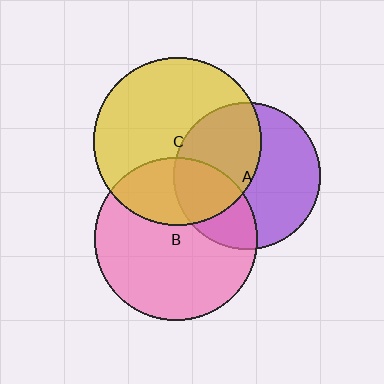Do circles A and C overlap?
Yes.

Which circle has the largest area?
Circle C (yellow).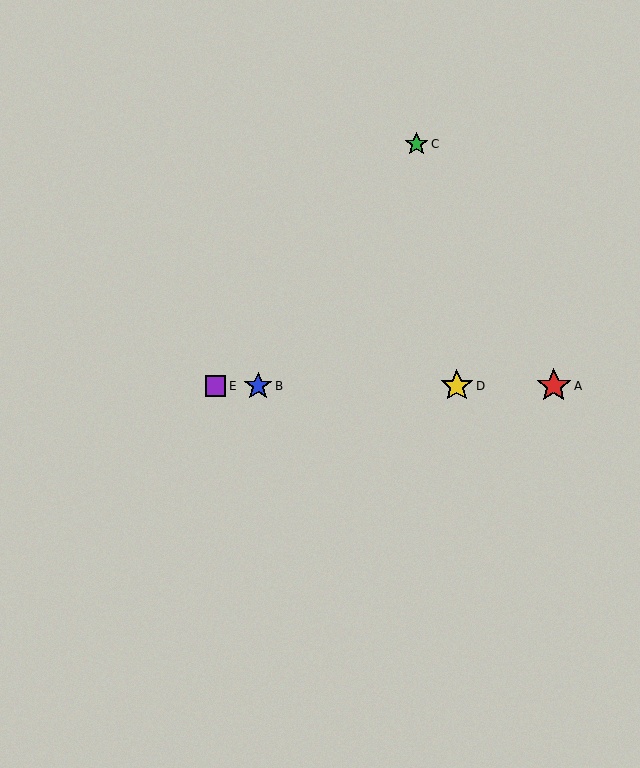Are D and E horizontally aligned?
Yes, both are at y≈386.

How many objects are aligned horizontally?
4 objects (A, B, D, E) are aligned horizontally.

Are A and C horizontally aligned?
No, A is at y≈386 and C is at y≈144.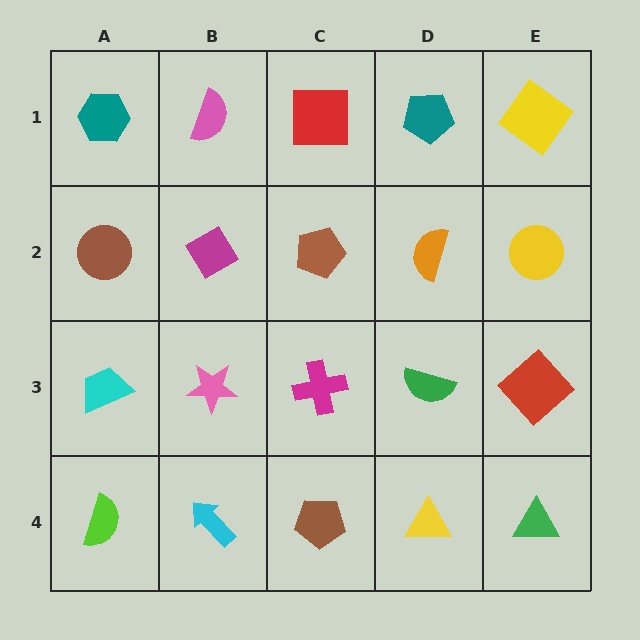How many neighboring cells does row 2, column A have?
3.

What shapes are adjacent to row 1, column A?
A brown circle (row 2, column A), a pink semicircle (row 1, column B).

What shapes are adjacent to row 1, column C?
A brown pentagon (row 2, column C), a pink semicircle (row 1, column B), a teal pentagon (row 1, column D).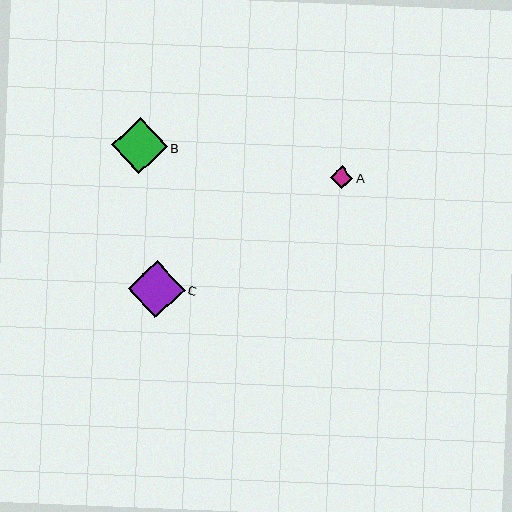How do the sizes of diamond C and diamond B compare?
Diamond C and diamond B are approximately the same size.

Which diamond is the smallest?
Diamond A is the smallest with a size of approximately 23 pixels.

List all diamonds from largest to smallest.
From largest to smallest: C, B, A.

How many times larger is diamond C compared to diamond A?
Diamond C is approximately 2.5 times the size of diamond A.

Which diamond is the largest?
Diamond C is the largest with a size of approximately 57 pixels.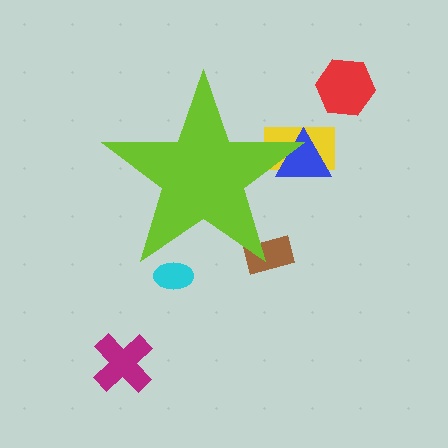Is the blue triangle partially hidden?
Yes, the blue triangle is partially hidden behind the lime star.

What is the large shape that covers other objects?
A lime star.